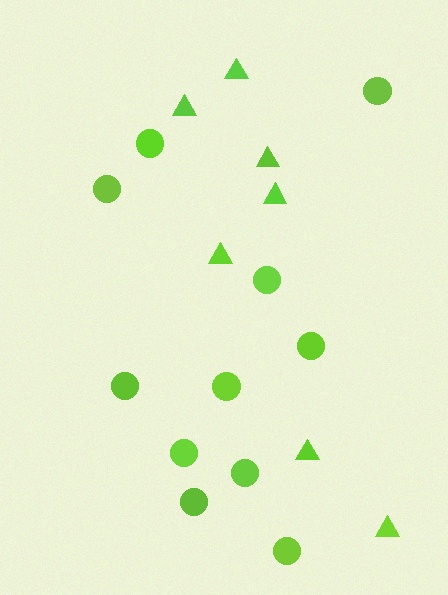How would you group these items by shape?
There are 2 groups: one group of triangles (7) and one group of circles (11).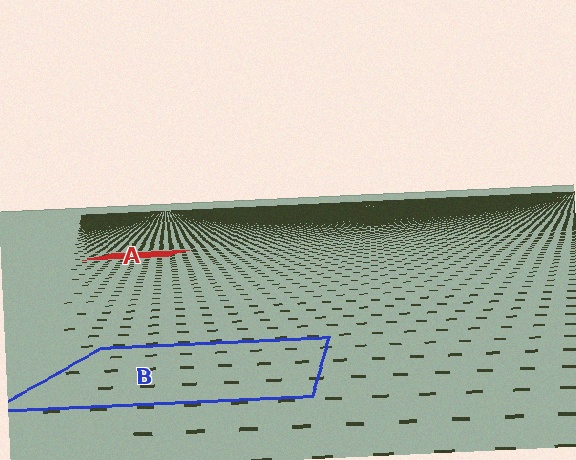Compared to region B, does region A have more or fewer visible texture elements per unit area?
Region A has more texture elements per unit area — they are packed more densely because it is farther away.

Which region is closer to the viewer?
Region B is closer. The texture elements there are larger and more spread out.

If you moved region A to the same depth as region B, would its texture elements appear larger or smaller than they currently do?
They would appear larger. At a closer depth, the same texture elements are projected at a bigger on-screen size.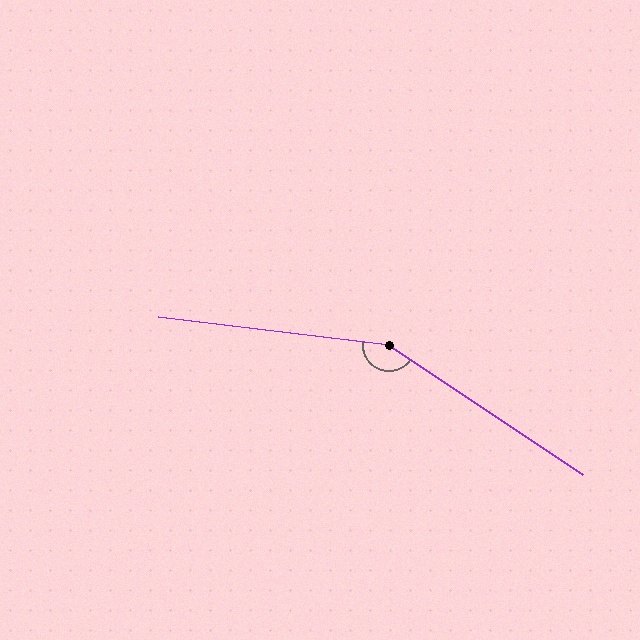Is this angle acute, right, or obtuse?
It is obtuse.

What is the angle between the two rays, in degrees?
Approximately 153 degrees.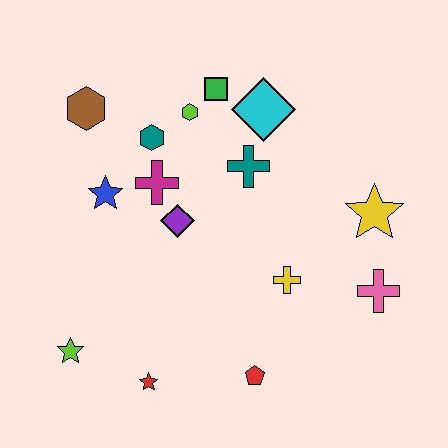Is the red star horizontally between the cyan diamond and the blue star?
Yes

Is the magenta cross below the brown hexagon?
Yes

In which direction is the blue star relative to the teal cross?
The blue star is to the left of the teal cross.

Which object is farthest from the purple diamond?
The pink cross is farthest from the purple diamond.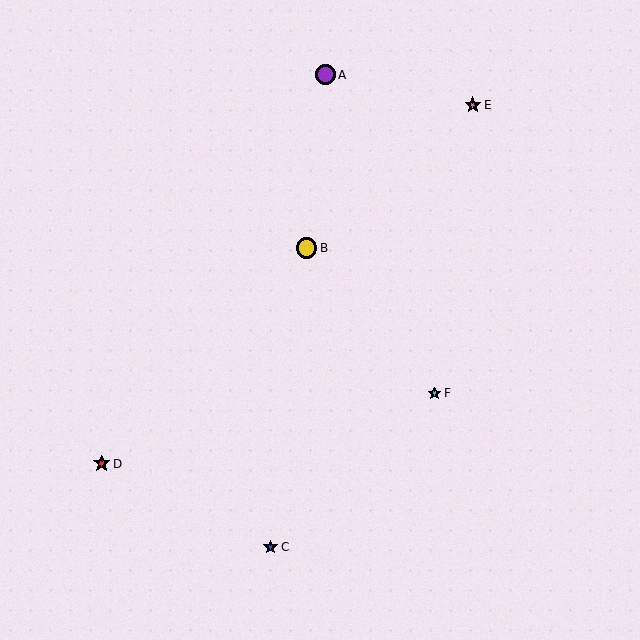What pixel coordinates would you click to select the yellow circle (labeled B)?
Click at (307, 248) to select the yellow circle B.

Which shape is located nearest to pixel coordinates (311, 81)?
The purple circle (labeled A) at (326, 75) is nearest to that location.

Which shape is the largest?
The yellow circle (labeled B) is the largest.